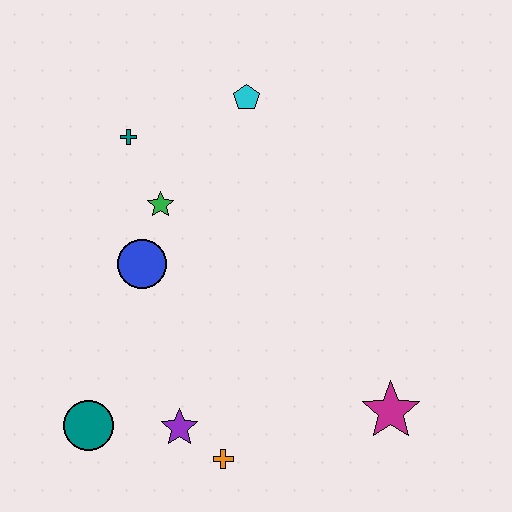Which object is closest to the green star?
The blue circle is closest to the green star.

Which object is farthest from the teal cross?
The magenta star is farthest from the teal cross.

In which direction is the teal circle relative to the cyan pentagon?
The teal circle is below the cyan pentagon.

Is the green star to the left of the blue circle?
No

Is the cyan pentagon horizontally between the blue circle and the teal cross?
No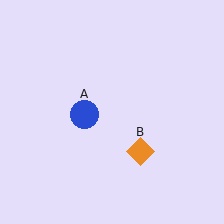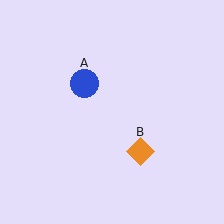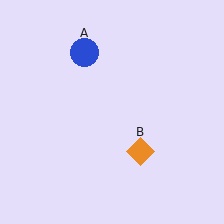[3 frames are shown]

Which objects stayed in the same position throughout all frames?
Orange diamond (object B) remained stationary.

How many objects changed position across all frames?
1 object changed position: blue circle (object A).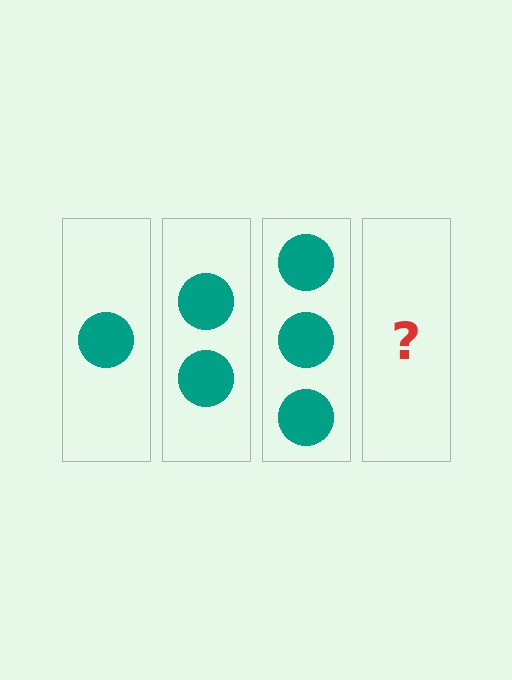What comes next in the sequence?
The next element should be 4 circles.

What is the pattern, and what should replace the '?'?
The pattern is that each step adds one more circle. The '?' should be 4 circles.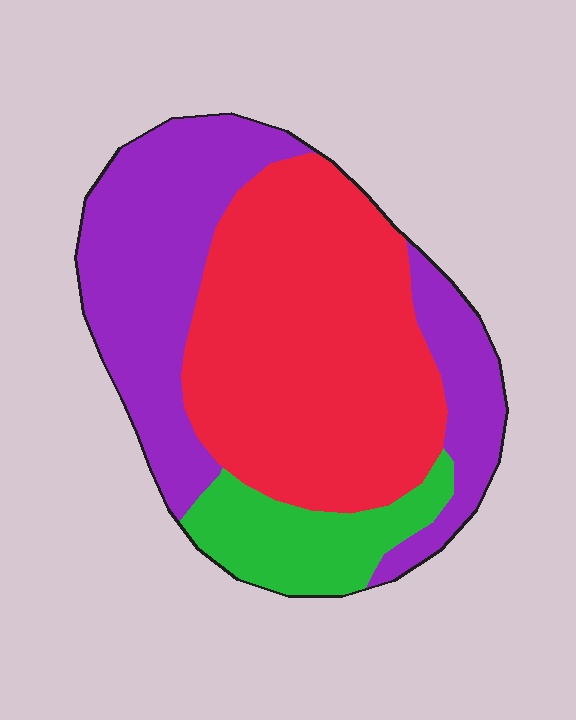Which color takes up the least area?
Green, at roughly 15%.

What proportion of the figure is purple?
Purple covers around 40% of the figure.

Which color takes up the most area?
Red, at roughly 50%.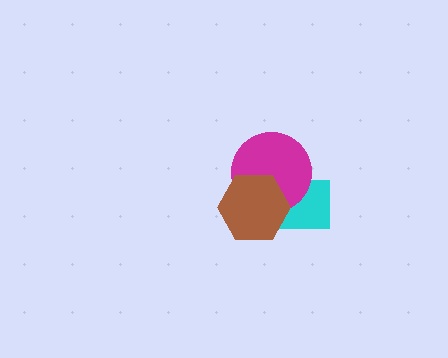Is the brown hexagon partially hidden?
No, no other shape covers it.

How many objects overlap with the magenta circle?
2 objects overlap with the magenta circle.